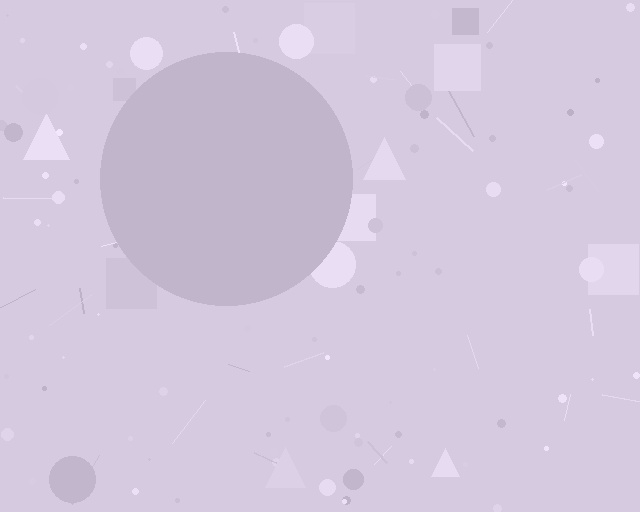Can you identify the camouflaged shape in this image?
The camouflaged shape is a circle.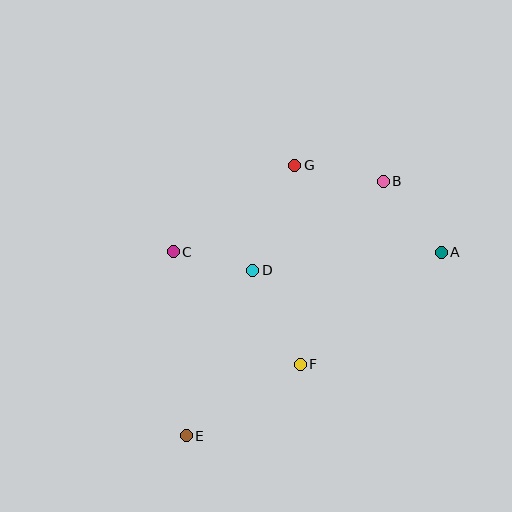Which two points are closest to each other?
Points C and D are closest to each other.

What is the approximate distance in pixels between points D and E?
The distance between D and E is approximately 178 pixels.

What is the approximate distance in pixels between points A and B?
The distance between A and B is approximately 91 pixels.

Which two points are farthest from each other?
Points B and E are farthest from each other.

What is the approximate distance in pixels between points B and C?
The distance between B and C is approximately 221 pixels.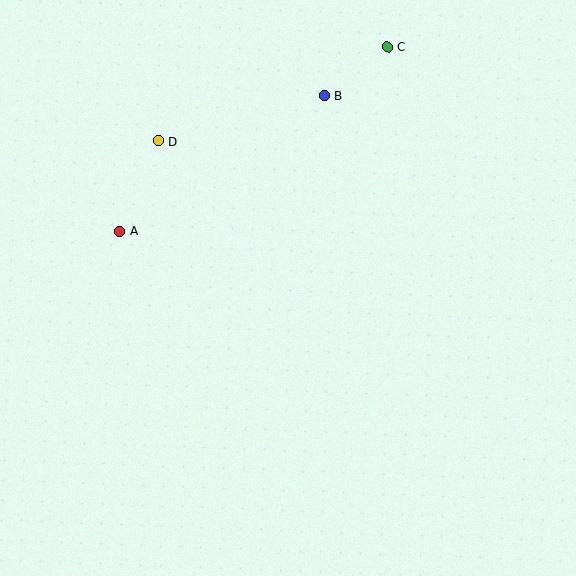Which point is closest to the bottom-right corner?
Point B is closest to the bottom-right corner.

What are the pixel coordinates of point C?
Point C is at (387, 47).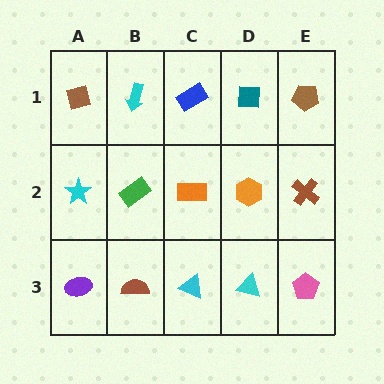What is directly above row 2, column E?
A brown pentagon.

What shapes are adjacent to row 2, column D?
A teal square (row 1, column D), a cyan triangle (row 3, column D), an orange rectangle (row 2, column C), a brown cross (row 2, column E).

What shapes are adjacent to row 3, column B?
A green rectangle (row 2, column B), a purple ellipse (row 3, column A), a cyan triangle (row 3, column C).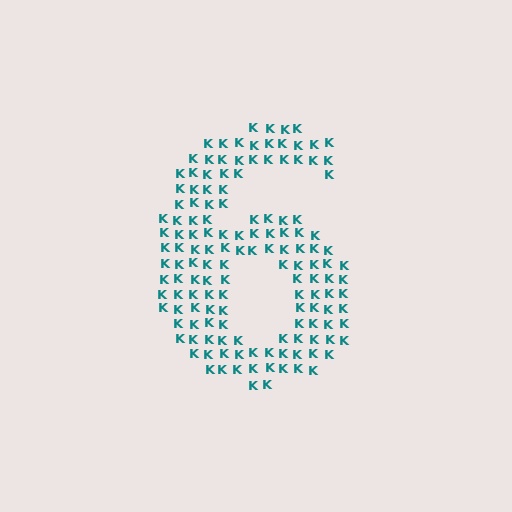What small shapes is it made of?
It is made of small letter K's.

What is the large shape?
The large shape is the digit 6.